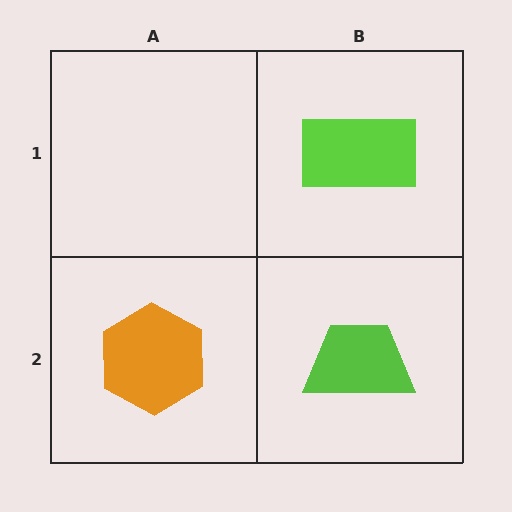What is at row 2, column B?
A lime trapezoid.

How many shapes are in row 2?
2 shapes.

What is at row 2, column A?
An orange hexagon.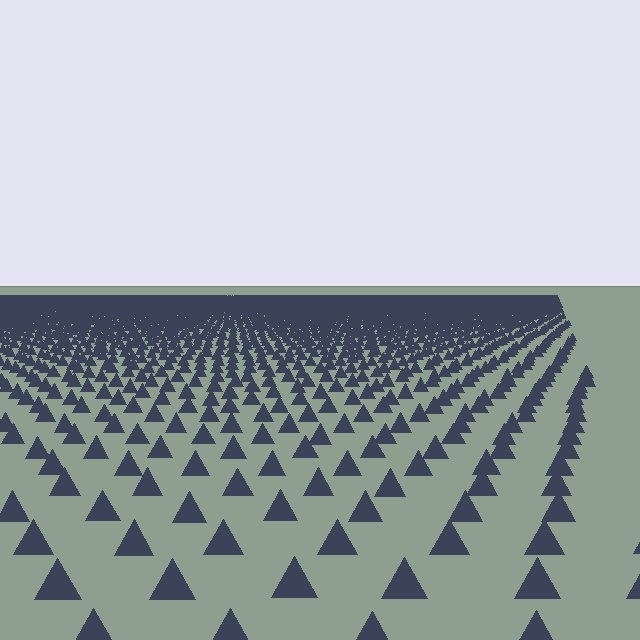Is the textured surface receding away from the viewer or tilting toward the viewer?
The surface is receding away from the viewer. Texture elements get smaller and denser toward the top.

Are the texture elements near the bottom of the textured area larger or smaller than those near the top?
Larger. Near the bottom, elements are closer to the viewer and appear at a bigger on-screen size.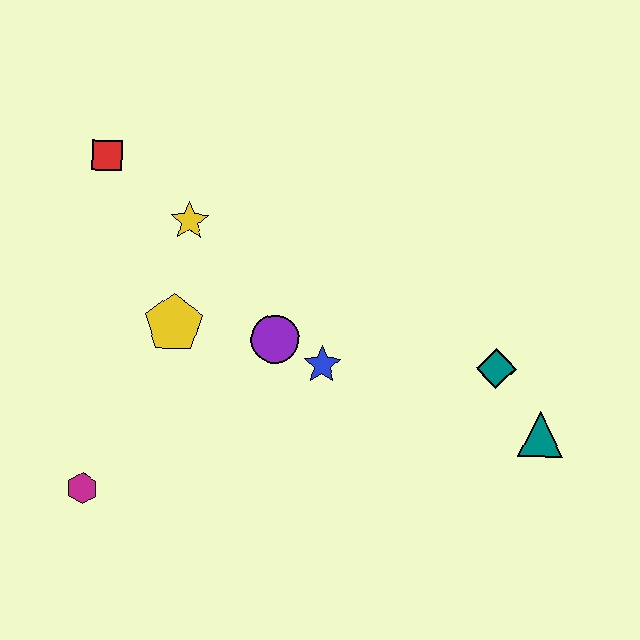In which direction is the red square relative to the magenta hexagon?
The red square is above the magenta hexagon.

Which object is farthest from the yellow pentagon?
The teal triangle is farthest from the yellow pentagon.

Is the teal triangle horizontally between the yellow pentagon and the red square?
No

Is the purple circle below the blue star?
No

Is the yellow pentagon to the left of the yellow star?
Yes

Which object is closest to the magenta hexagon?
The yellow pentagon is closest to the magenta hexagon.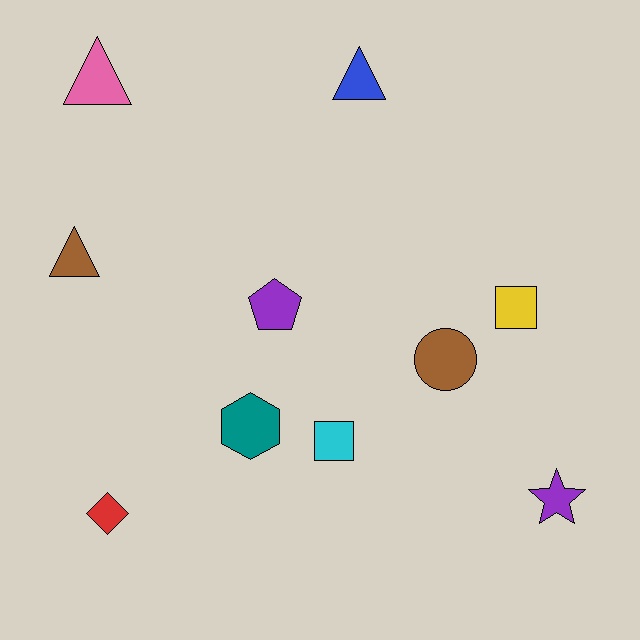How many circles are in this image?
There is 1 circle.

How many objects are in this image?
There are 10 objects.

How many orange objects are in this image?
There are no orange objects.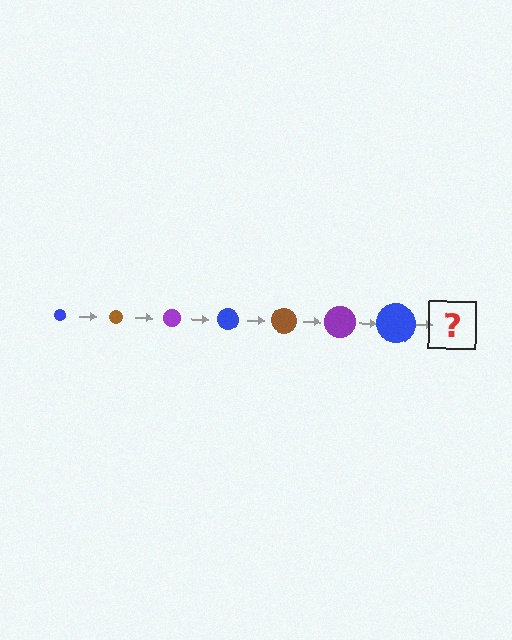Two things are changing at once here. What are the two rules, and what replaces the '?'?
The two rules are that the circle grows larger each step and the color cycles through blue, brown, and purple. The '?' should be a brown circle, larger than the previous one.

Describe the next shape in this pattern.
It should be a brown circle, larger than the previous one.